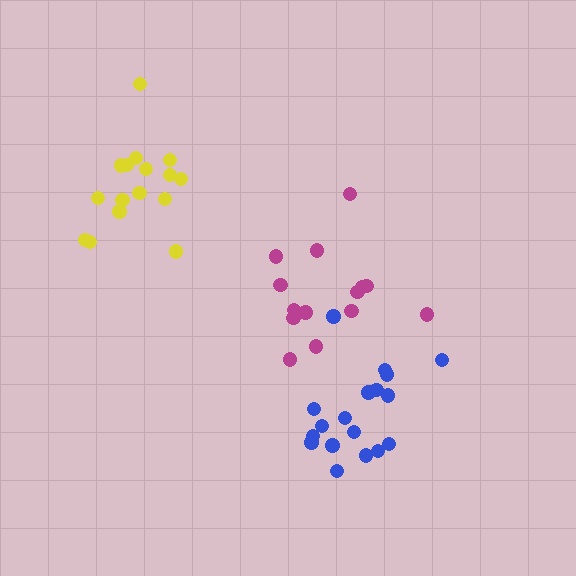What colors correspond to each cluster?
The clusters are colored: yellow, magenta, blue.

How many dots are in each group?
Group 1: 16 dots, Group 2: 15 dots, Group 3: 18 dots (49 total).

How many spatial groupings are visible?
There are 3 spatial groupings.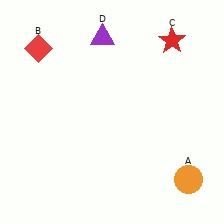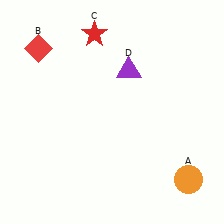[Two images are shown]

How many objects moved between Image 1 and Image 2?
2 objects moved between the two images.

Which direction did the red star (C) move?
The red star (C) moved left.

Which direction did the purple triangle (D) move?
The purple triangle (D) moved down.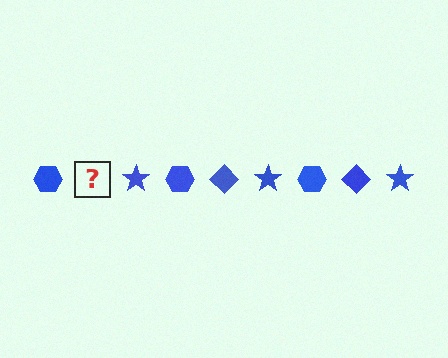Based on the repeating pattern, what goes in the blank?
The blank should be a blue diamond.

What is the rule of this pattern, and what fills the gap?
The rule is that the pattern cycles through hexagon, diamond, star shapes in blue. The gap should be filled with a blue diamond.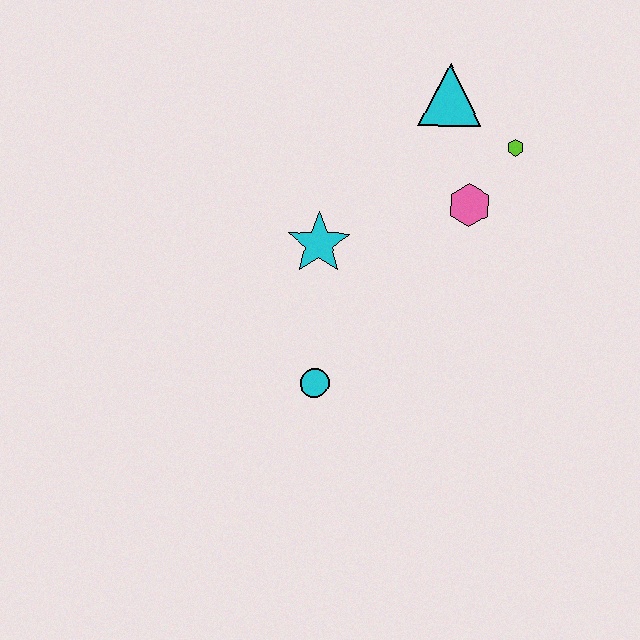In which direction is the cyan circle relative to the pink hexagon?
The cyan circle is below the pink hexagon.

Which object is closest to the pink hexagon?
The lime hexagon is closest to the pink hexagon.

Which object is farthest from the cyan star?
The lime hexagon is farthest from the cyan star.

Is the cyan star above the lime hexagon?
No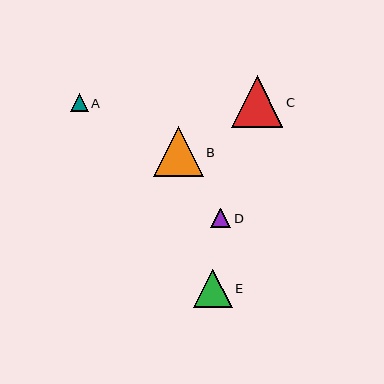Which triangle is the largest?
Triangle C is the largest with a size of approximately 51 pixels.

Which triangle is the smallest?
Triangle A is the smallest with a size of approximately 18 pixels.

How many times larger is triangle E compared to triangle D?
Triangle E is approximately 2.0 times the size of triangle D.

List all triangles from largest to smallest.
From largest to smallest: C, B, E, D, A.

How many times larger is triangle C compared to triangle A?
Triangle C is approximately 2.8 times the size of triangle A.